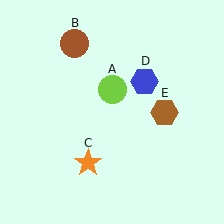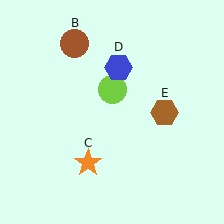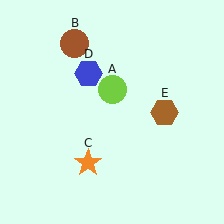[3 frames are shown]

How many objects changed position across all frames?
1 object changed position: blue hexagon (object D).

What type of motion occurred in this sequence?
The blue hexagon (object D) rotated counterclockwise around the center of the scene.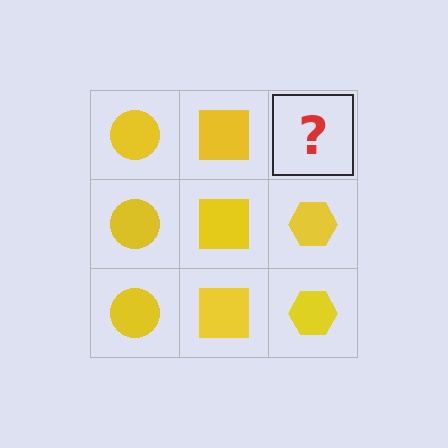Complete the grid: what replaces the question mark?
The question mark should be replaced with a yellow hexagon.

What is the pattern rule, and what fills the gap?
The rule is that each column has a consistent shape. The gap should be filled with a yellow hexagon.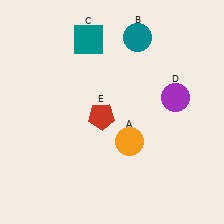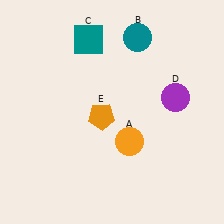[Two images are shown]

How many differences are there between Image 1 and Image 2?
There is 1 difference between the two images.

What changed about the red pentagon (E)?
In Image 1, E is red. In Image 2, it changed to orange.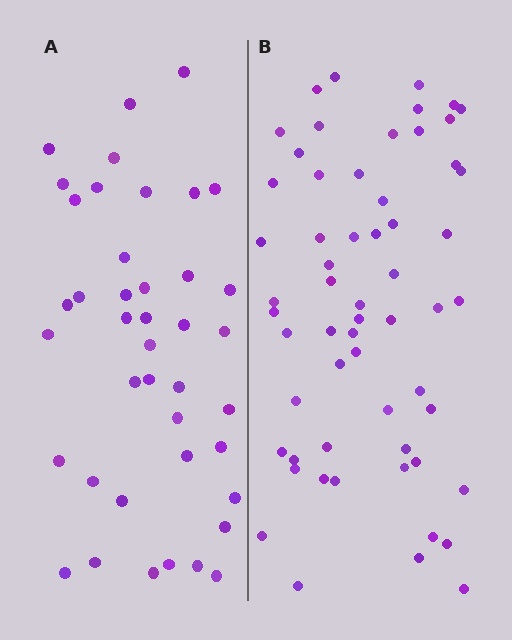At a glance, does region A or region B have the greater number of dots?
Region B (the right region) has more dots.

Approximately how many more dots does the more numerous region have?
Region B has approximately 20 more dots than region A.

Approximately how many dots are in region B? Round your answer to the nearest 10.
About 60 dots. (The exact count is 59, which rounds to 60.)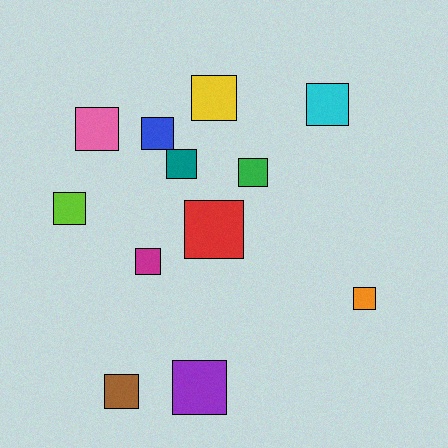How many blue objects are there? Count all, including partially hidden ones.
There is 1 blue object.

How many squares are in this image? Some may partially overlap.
There are 12 squares.